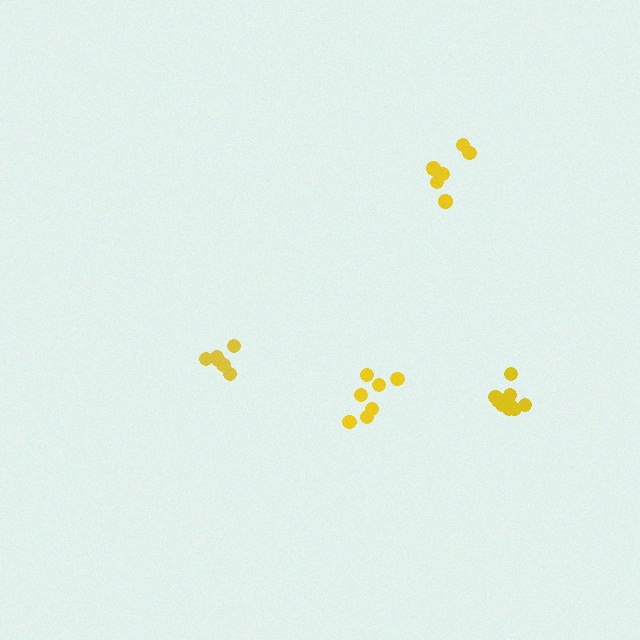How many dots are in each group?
Group 1: 6 dots, Group 2: 6 dots, Group 3: 7 dots, Group 4: 10 dots (29 total).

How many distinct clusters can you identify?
There are 4 distinct clusters.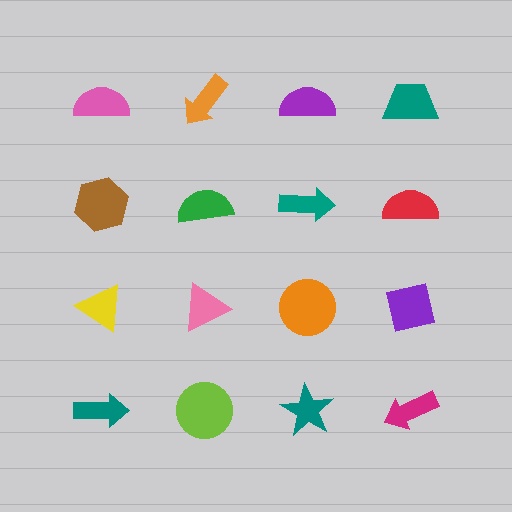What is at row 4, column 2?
A lime circle.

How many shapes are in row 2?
4 shapes.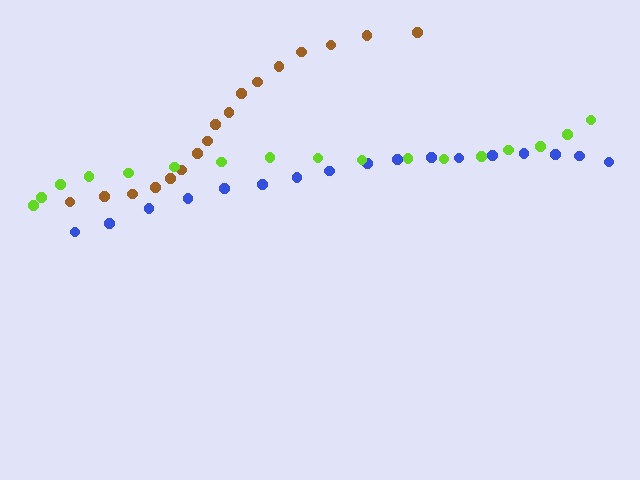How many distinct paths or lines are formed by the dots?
There are 3 distinct paths.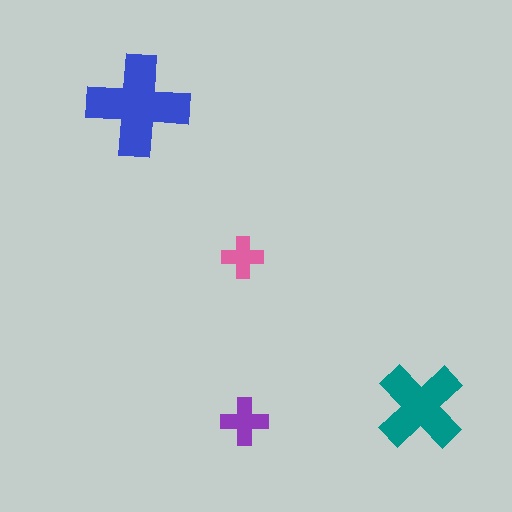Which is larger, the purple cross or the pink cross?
The purple one.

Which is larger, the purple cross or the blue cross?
The blue one.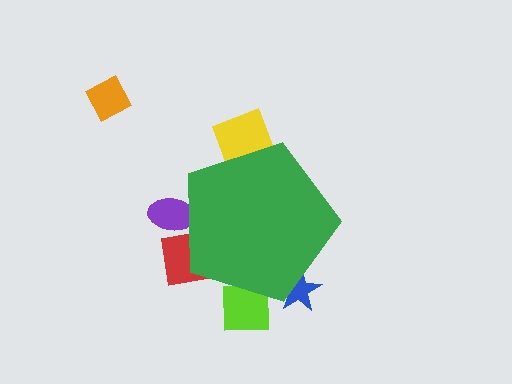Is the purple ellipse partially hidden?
Yes, the purple ellipse is partially hidden behind the green pentagon.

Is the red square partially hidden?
Yes, the red square is partially hidden behind the green pentagon.